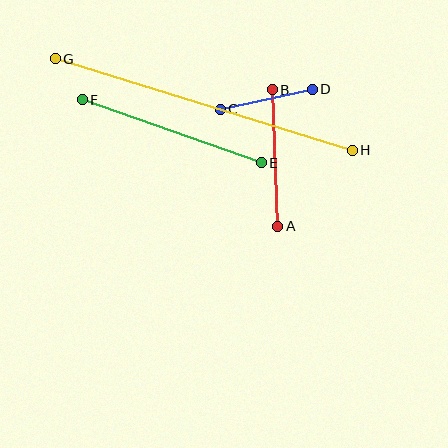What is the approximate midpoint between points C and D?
The midpoint is at approximately (266, 99) pixels.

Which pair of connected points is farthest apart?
Points G and H are farthest apart.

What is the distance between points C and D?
The distance is approximately 95 pixels.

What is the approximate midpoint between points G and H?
The midpoint is at approximately (204, 104) pixels.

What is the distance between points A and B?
The distance is approximately 137 pixels.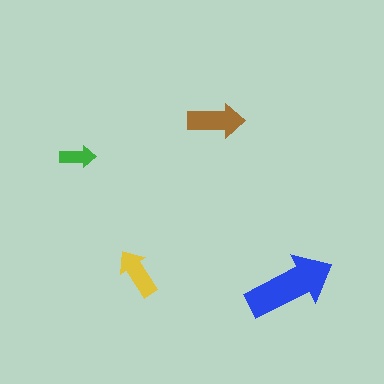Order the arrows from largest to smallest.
the blue one, the brown one, the yellow one, the green one.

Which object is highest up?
The brown arrow is topmost.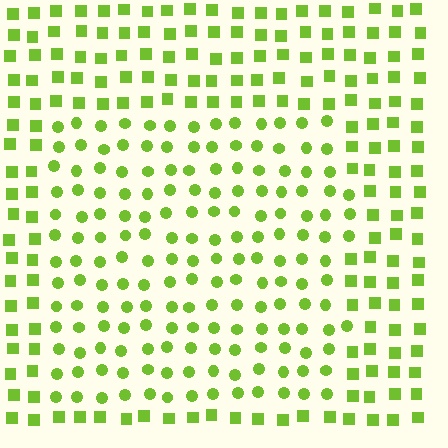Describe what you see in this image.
The image is filled with small lime elements arranged in a uniform grid. A rectangle-shaped region contains circles, while the surrounding area contains squares. The boundary is defined purely by the change in element shape.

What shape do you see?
I see a rectangle.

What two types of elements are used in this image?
The image uses circles inside the rectangle region and squares outside it.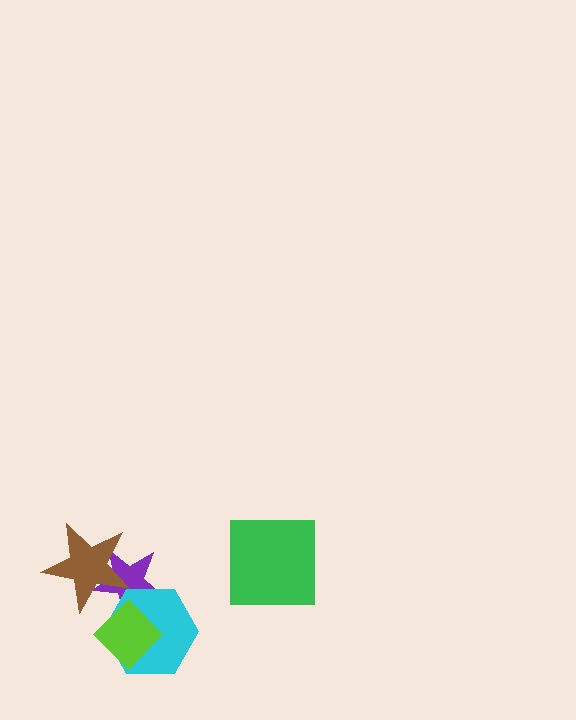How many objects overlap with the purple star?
3 objects overlap with the purple star.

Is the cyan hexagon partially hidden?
Yes, it is partially covered by another shape.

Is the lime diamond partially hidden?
No, no other shape covers it.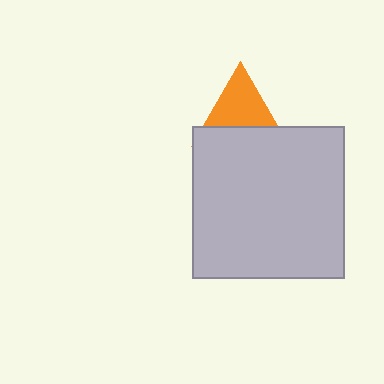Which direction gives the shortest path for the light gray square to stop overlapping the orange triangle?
Moving down gives the shortest separation.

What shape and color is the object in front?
The object in front is a light gray square.